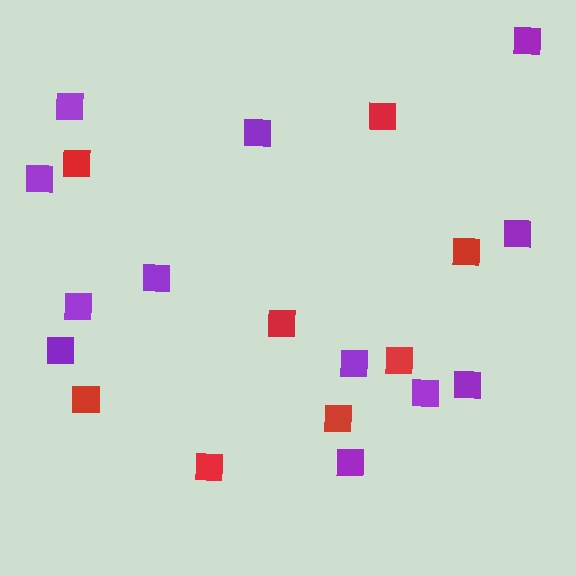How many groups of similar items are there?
There are 2 groups: one group of purple squares (12) and one group of red squares (8).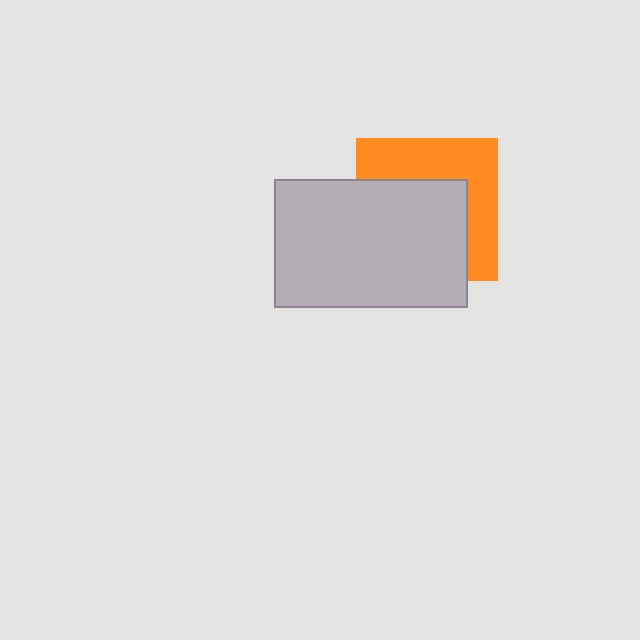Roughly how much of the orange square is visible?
A small part of it is visible (roughly 44%).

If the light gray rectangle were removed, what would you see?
You would see the complete orange square.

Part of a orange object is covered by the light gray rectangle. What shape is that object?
It is a square.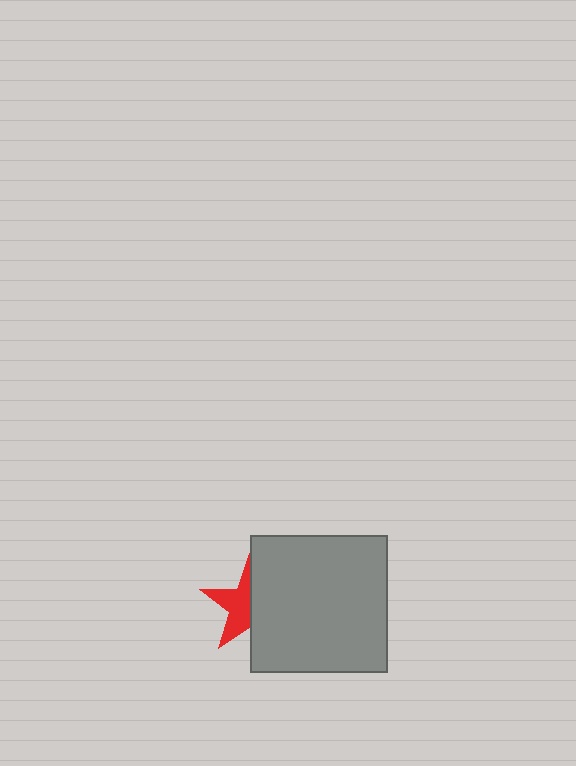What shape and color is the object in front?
The object in front is a gray square.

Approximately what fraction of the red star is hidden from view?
Roughly 50% of the red star is hidden behind the gray square.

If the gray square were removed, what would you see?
You would see the complete red star.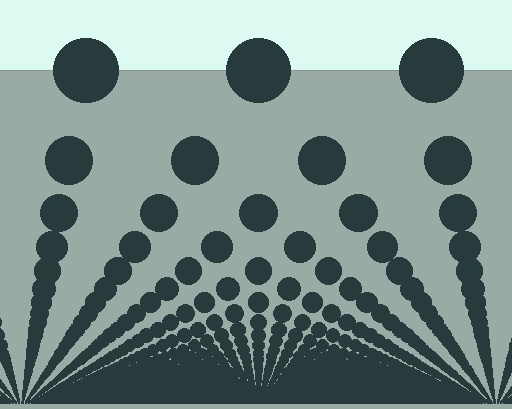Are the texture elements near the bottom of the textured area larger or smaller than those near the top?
Smaller. The gradient is inverted — elements near the bottom are smaller and denser.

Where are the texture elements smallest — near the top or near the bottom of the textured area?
Near the bottom.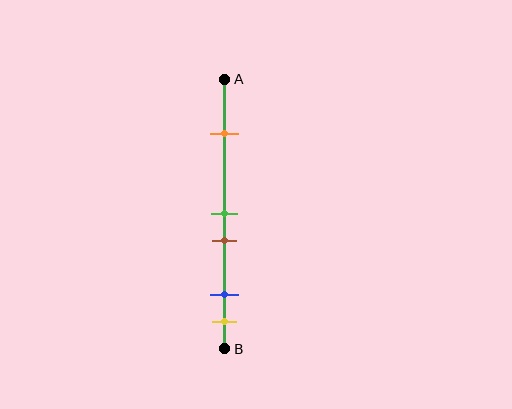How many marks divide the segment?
There are 5 marks dividing the segment.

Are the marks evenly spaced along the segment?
No, the marks are not evenly spaced.